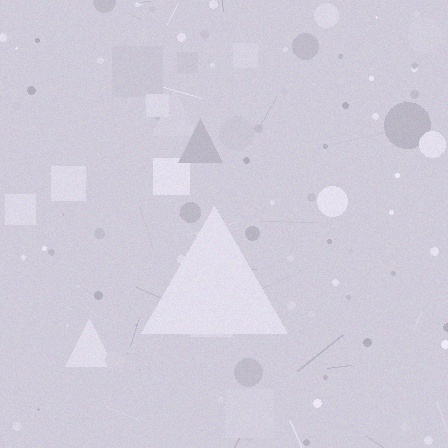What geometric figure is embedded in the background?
A triangle is embedded in the background.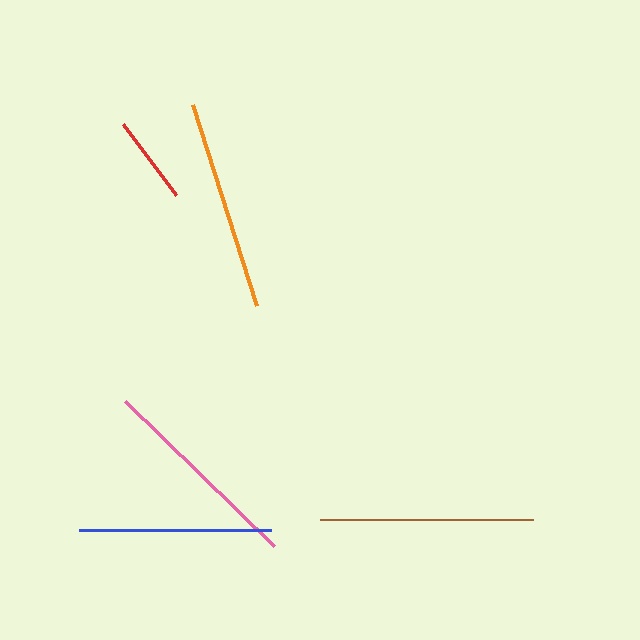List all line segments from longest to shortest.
From longest to shortest: brown, orange, pink, blue, red.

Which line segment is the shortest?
The red line is the shortest at approximately 89 pixels.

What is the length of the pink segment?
The pink segment is approximately 208 pixels long.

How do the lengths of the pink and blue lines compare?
The pink and blue lines are approximately the same length.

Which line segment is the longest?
The brown line is the longest at approximately 213 pixels.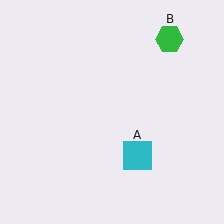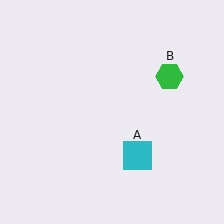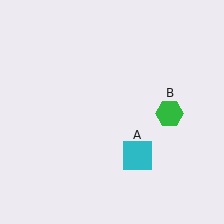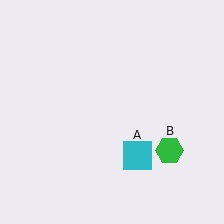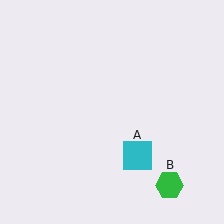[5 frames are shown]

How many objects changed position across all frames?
1 object changed position: green hexagon (object B).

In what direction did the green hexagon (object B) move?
The green hexagon (object B) moved down.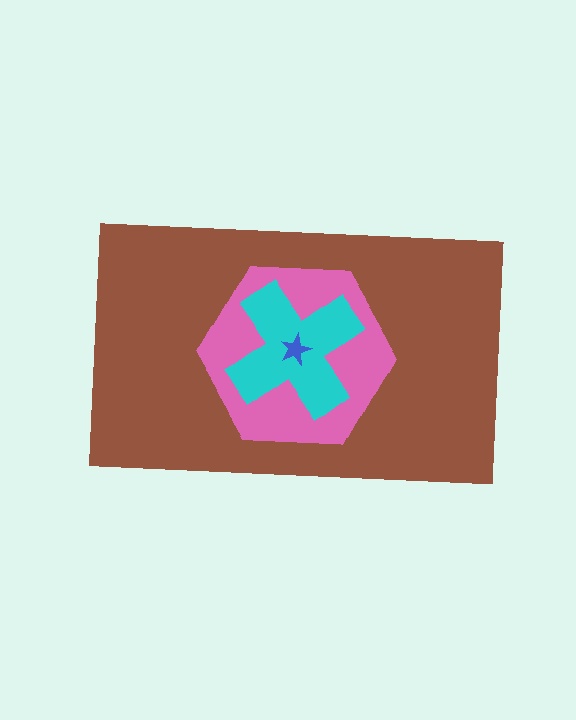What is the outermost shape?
The brown rectangle.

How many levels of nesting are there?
4.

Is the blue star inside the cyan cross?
Yes.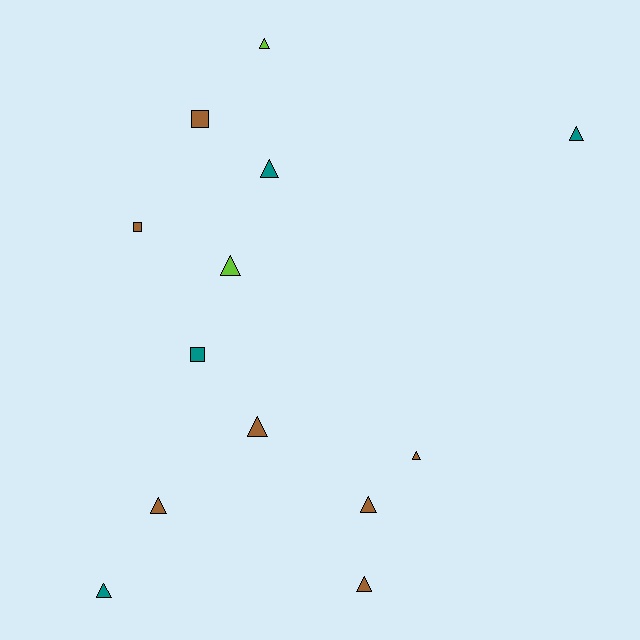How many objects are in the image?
There are 13 objects.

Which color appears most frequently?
Brown, with 7 objects.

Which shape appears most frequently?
Triangle, with 10 objects.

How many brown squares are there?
There are 2 brown squares.